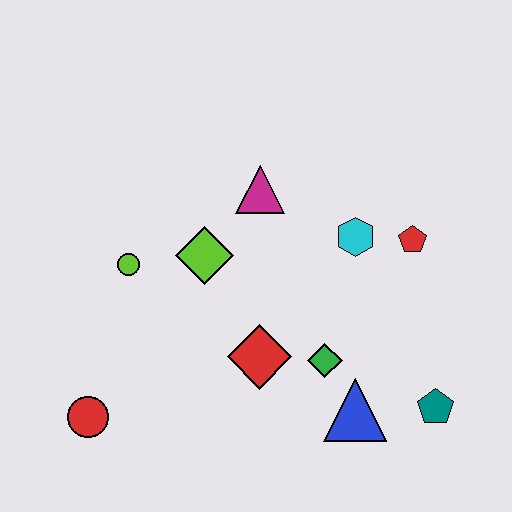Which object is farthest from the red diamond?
The red pentagon is farthest from the red diamond.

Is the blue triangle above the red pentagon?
No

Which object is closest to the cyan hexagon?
The red pentagon is closest to the cyan hexagon.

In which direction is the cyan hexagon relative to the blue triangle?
The cyan hexagon is above the blue triangle.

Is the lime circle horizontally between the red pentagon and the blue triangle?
No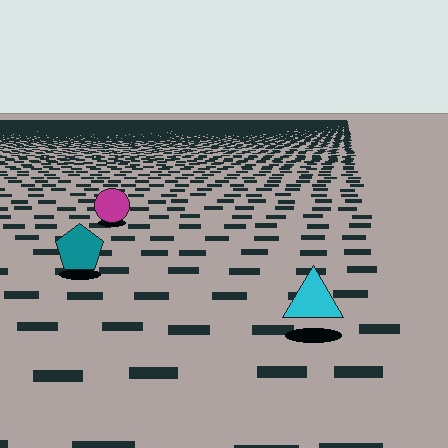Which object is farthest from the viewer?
The magenta circle is farthest from the viewer. It appears smaller and the ground texture around it is denser.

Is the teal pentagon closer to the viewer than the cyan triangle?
No. The cyan triangle is closer — you can tell from the texture gradient: the ground texture is coarser near it.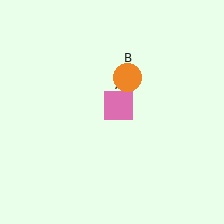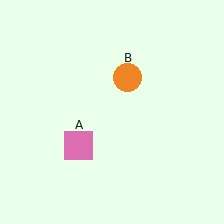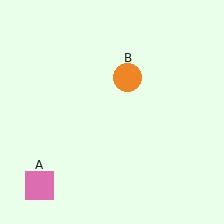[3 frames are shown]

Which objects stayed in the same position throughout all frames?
Orange circle (object B) remained stationary.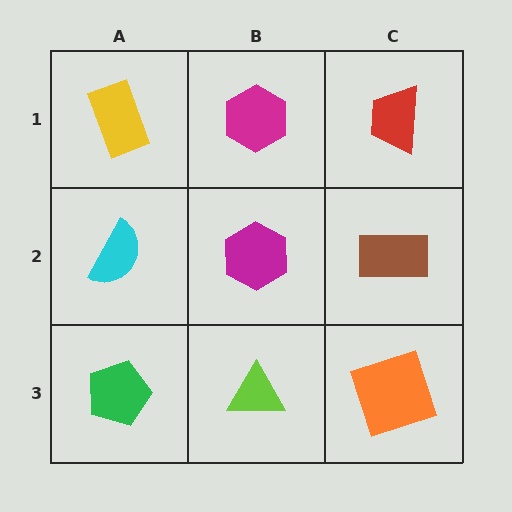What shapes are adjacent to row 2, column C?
A red trapezoid (row 1, column C), an orange square (row 3, column C), a magenta hexagon (row 2, column B).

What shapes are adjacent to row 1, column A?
A cyan semicircle (row 2, column A), a magenta hexagon (row 1, column B).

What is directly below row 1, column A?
A cyan semicircle.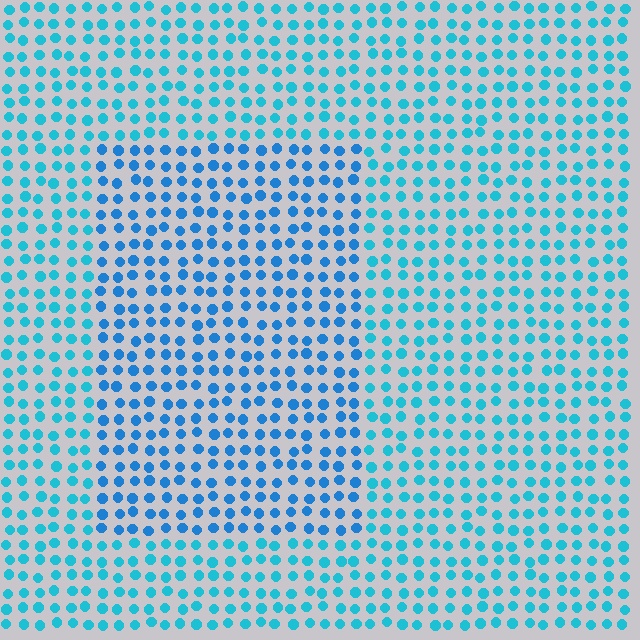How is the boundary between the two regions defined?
The boundary is defined purely by a slight shift in hue (about 21 degrees). Spacing, size, and orientation are identical on both sides.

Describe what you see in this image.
The image is filled with small cyan elements in a uniform arrangement. A rectangle-shaped region is visible where the elements are tinted to a slightly different hue, forming a subtle color boundary.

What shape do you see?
I see a rectangle.